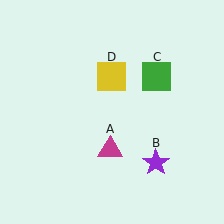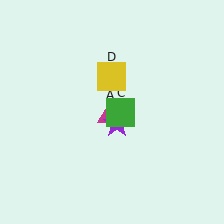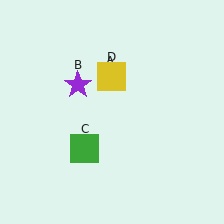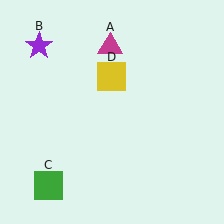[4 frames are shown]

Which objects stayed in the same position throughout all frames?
Yellow square (object D) remained stationary.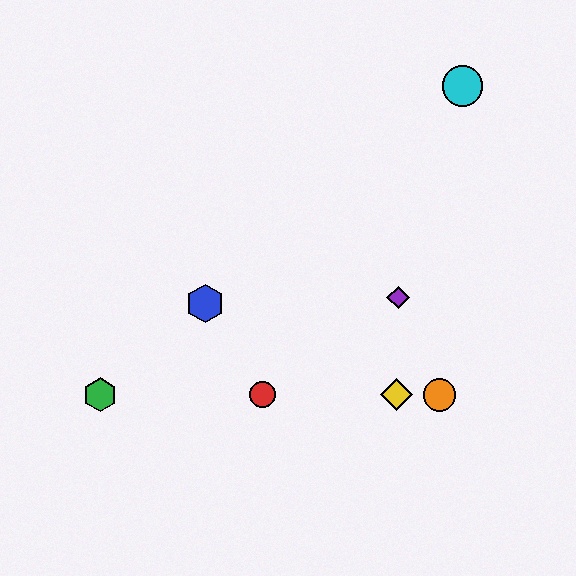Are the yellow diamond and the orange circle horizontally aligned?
Yes, both are at y≈395.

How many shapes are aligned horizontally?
4 shapes (the red circle, the green hexagon, the yellow diamond, the orange circle) are aligned horizontally.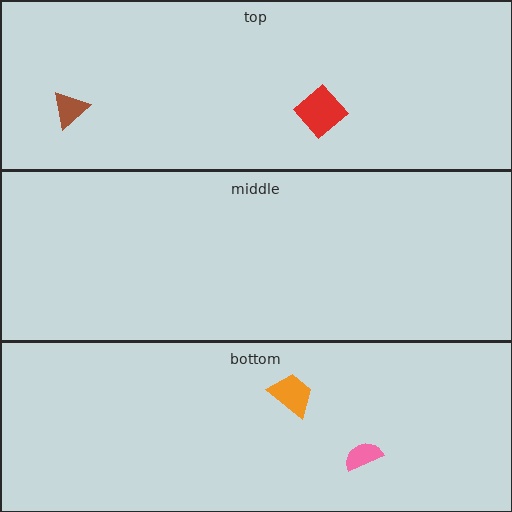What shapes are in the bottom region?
The pink semicircle, the orange trapezoid.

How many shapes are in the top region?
2.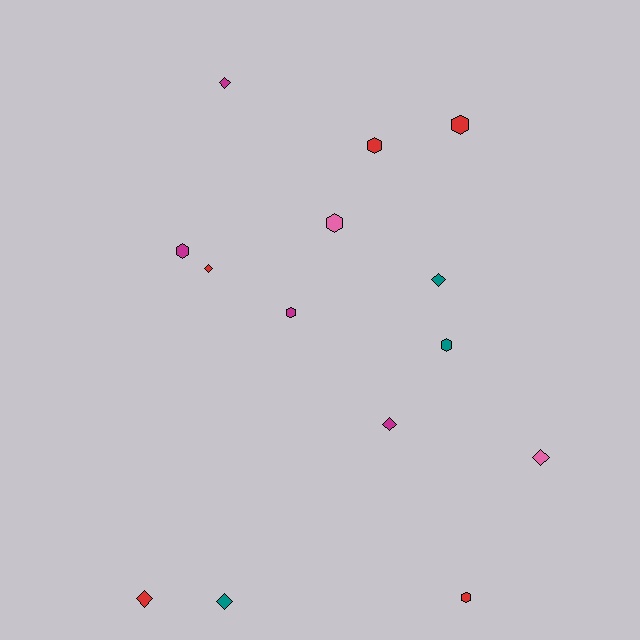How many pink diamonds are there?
There is 1 pink diamond.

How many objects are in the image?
There are 14 objects.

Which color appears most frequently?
Red, with 5 objects.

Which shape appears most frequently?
Hexagon, with 7 objects.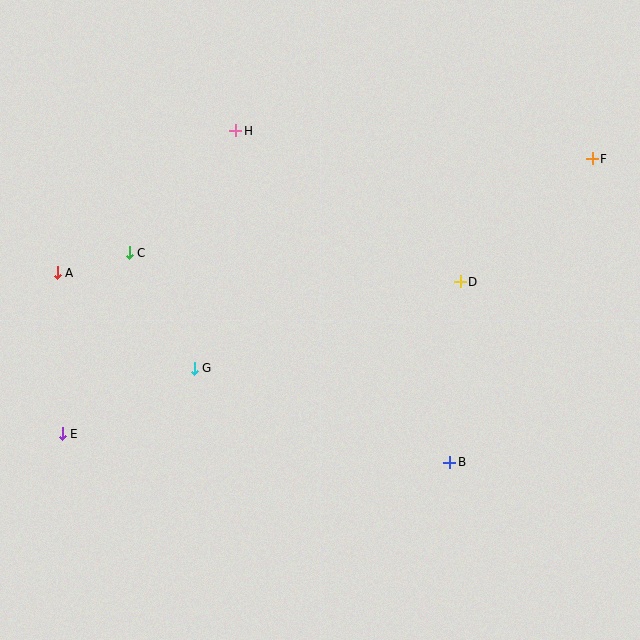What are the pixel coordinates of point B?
Point B is at (450, 462).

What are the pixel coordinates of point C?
Point C is at (129, 253).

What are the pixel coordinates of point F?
Point F is at (592, 159).